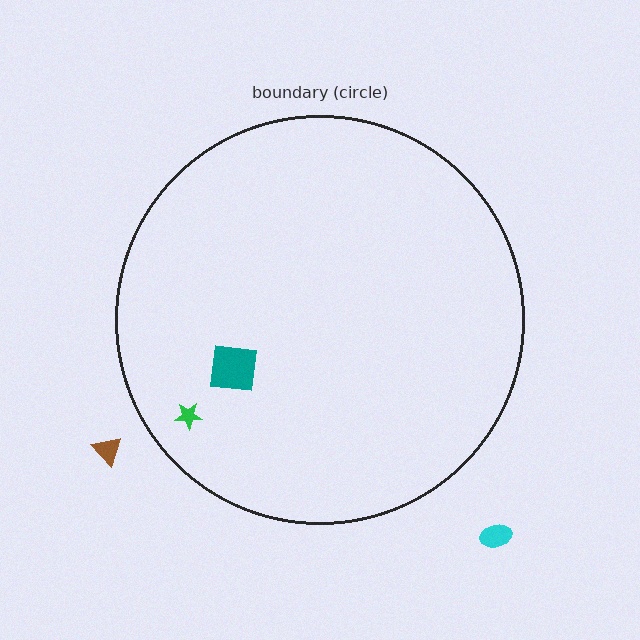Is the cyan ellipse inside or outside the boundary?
Outside.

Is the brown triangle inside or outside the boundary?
Outside.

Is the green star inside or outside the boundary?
Inside.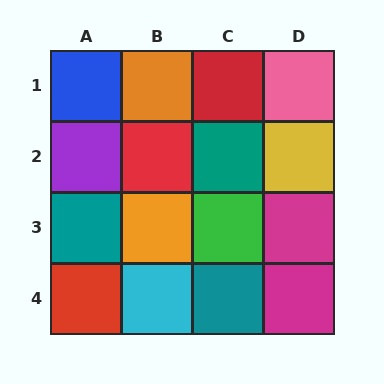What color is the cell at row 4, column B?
Cyan.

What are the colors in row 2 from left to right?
Purple, red, teal, yellow.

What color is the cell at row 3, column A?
Teal.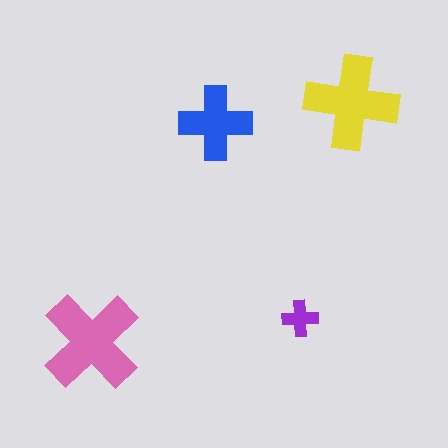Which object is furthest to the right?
The yellow cross is rightmost.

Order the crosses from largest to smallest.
the pink one, the yellow one, the blue one, the purple one.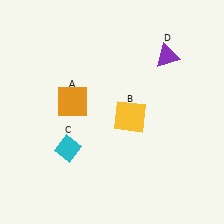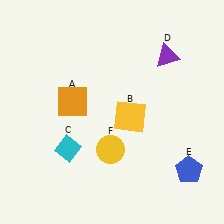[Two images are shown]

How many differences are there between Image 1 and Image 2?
There are 2 differences between the two images.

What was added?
A blue pentagon (E), a yellow circle (F) were added in Image 2.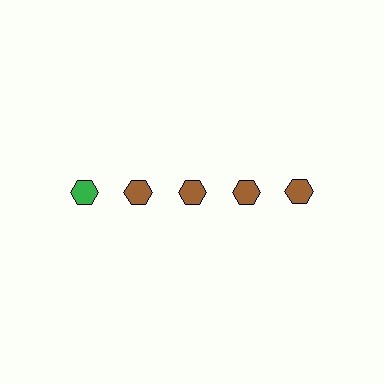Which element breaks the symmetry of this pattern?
The green hexagon in the top row, leftmost column breaks the symmetry. All other shapes are brown hexagons.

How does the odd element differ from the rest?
It has a different color: green instead of brown.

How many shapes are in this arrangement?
There are 5 shapes arranged in a grid pattern.